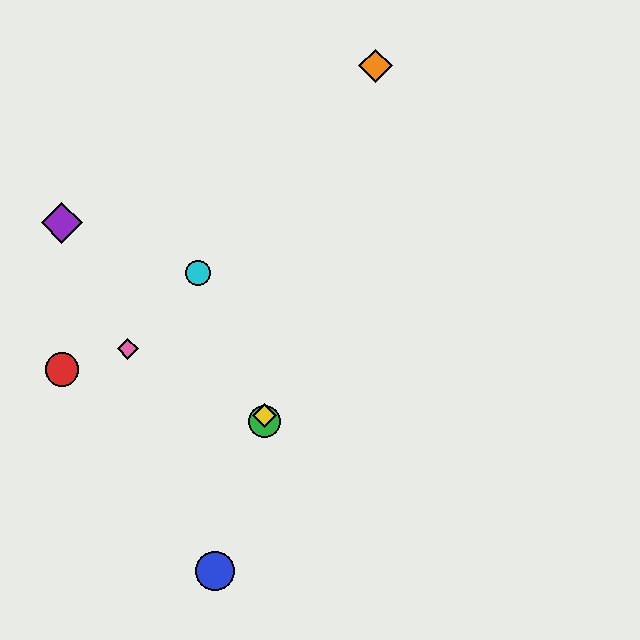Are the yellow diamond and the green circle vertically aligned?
Yes, both are at x≈264.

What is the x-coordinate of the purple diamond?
The purple diamond is at x≈62.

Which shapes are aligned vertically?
The green circle, the yellow diamond are aligned vertically.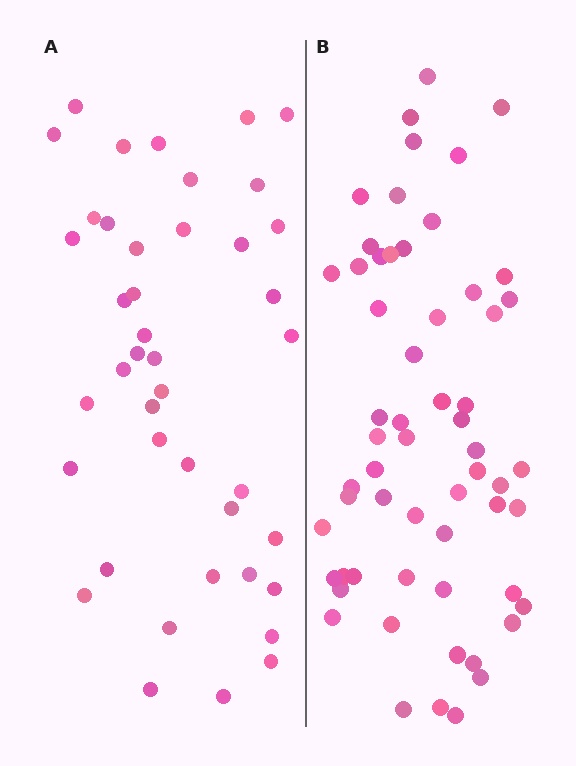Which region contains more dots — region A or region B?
Region B (the right region) has more dots.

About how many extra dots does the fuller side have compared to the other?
Region B has approximately 15 more dots than region A.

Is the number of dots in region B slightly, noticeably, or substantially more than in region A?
Region B has noticeably more, but not dramatically so. The ratio is roughly 1.4 to 1.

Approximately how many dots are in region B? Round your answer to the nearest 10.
About 60 dots. (The exact count is 59, which rounds to 60.)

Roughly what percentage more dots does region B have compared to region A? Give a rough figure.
About 40% more.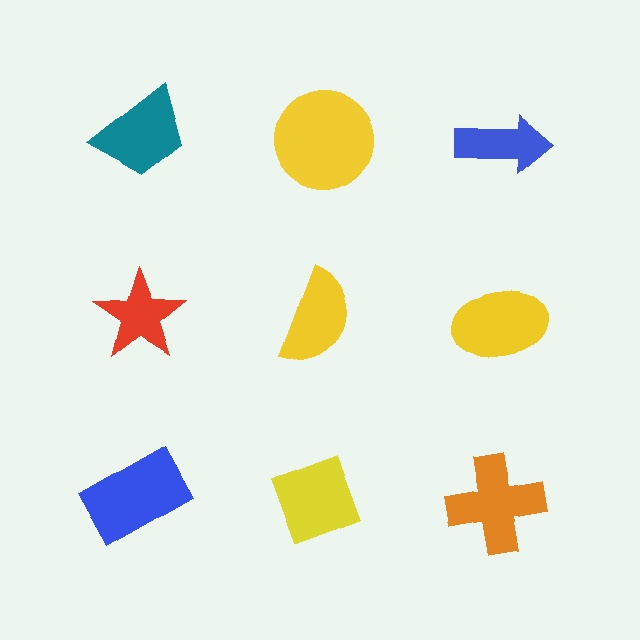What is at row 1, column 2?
A yellow circle.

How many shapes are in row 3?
3 shapes.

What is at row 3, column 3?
An orange cross.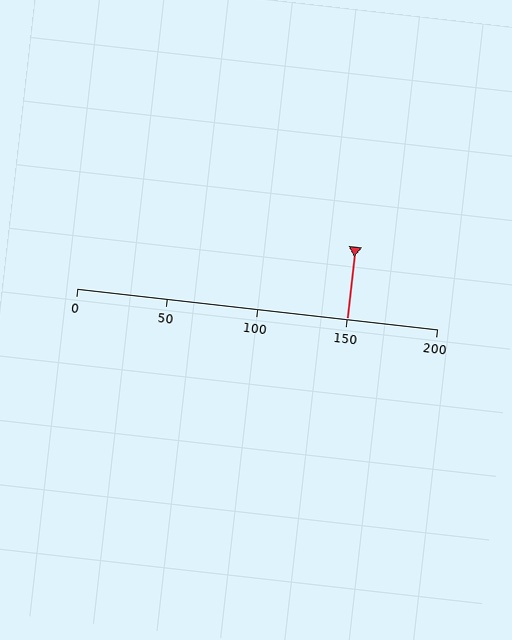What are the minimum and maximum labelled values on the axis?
The axis runs from 0 to 200.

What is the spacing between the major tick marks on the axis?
The major ticks are spaced 50 apart.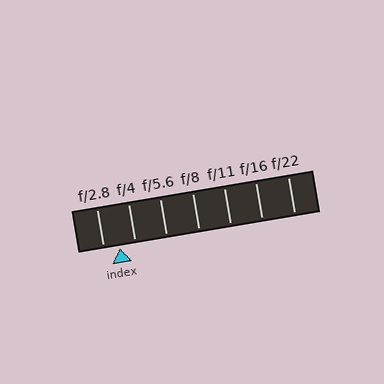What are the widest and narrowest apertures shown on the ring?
The widest aperture shown is f/2.8 and the narrowest is f/22.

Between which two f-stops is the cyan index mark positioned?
The index mark is between f/2.8 and f/4.